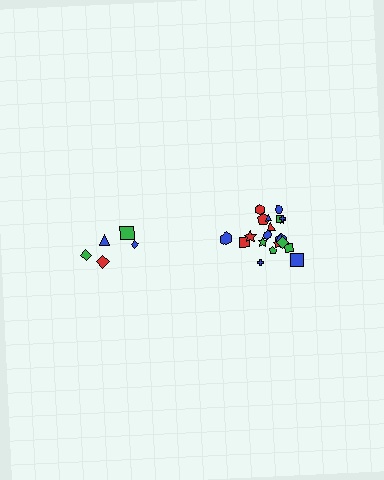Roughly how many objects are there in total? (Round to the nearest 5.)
Roughly 25 objects in total.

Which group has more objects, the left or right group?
The right group.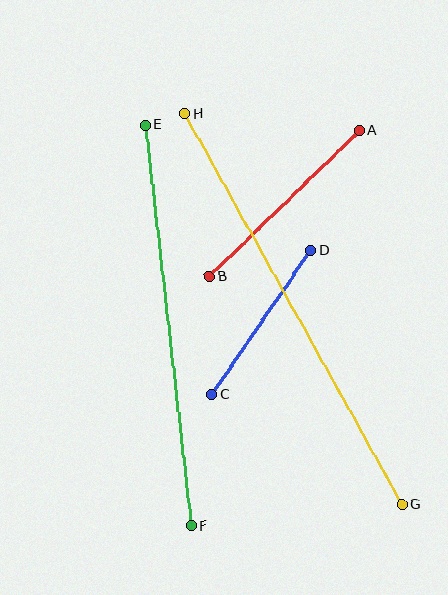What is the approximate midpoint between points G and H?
The midpoint is at approximately (293, 309) pixels.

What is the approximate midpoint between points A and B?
The midpoint is at approximately (285, 203) pixels.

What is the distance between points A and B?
The distance is approximately 210 pixels.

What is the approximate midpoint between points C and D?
The midpoint is at approximately (261, 322) pixels.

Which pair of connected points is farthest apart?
Points G and H are farthest apart.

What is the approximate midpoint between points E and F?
The midpoint is at approximately (169, 325) pixels.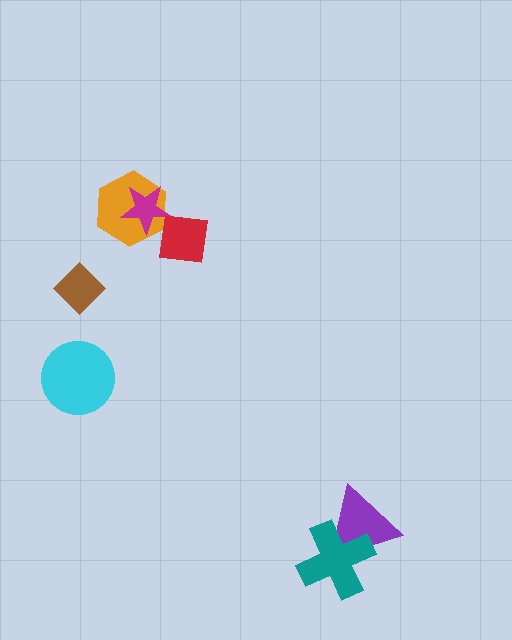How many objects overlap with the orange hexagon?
2 objects overlap with the orange hexagon.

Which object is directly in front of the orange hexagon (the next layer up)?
The magenta star is directly in front of the orange hexagon.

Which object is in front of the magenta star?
The red square is in front of the magenta star.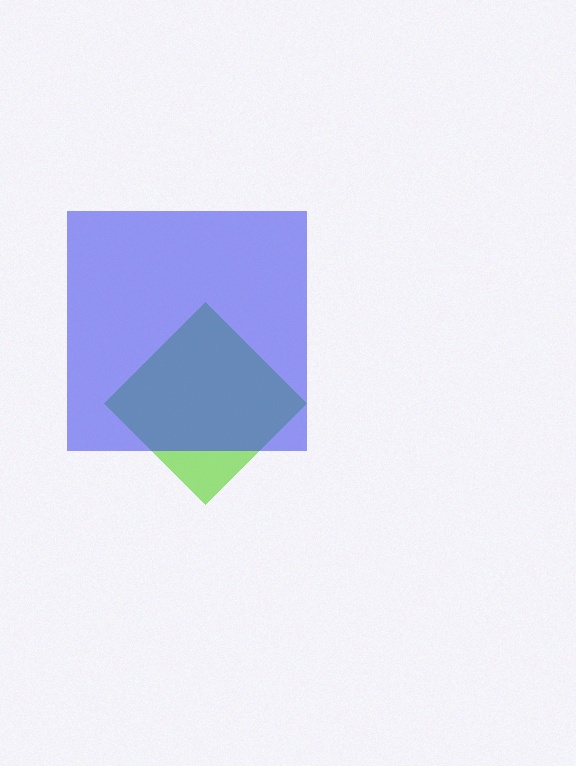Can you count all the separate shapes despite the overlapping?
Yes, there are 2 separate shapes.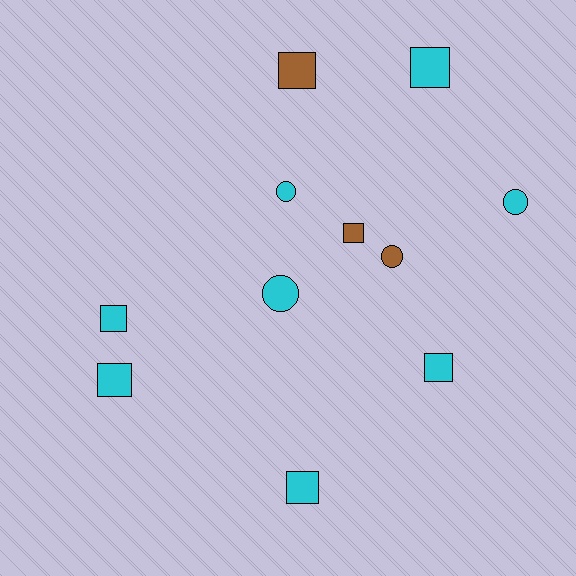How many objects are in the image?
There are 11 objects.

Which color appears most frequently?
Cyan, with 8 objects.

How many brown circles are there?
There is 1 brown circle.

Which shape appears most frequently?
Square, with 7 objects.